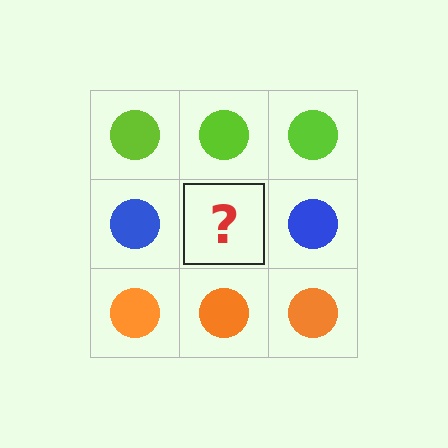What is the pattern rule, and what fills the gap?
The rule is that each row has a consistent color. The gap should be filled with a blue circle.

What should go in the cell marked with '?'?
The missing cell should contain a blue circle.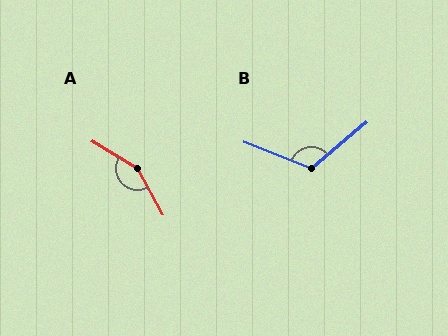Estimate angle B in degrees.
Approximately 118 degrees.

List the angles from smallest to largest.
B (118°), A (150°).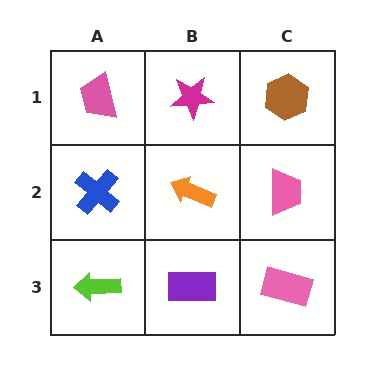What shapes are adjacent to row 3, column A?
A blue cross (row 2, column A), a purple rectangle (row 3, column B).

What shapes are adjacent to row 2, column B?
A magenta star (row 1, column B), a purple rectangle (row 3, column B), a blue cross (row 2, column A), a pink trapezoid (row 2, column C).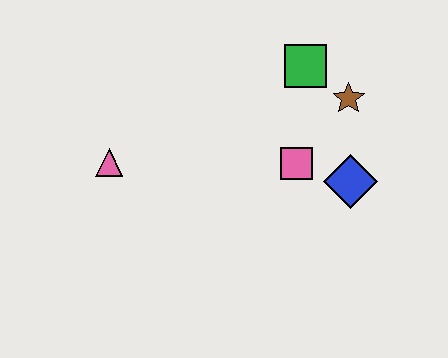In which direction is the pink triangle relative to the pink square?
The pink triangle is to the left of the pink square.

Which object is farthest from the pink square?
The pink triangle is farthest from the pink square.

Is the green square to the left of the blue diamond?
Yes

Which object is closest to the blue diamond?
The pink square is closest to the blue diamond.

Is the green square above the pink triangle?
Yes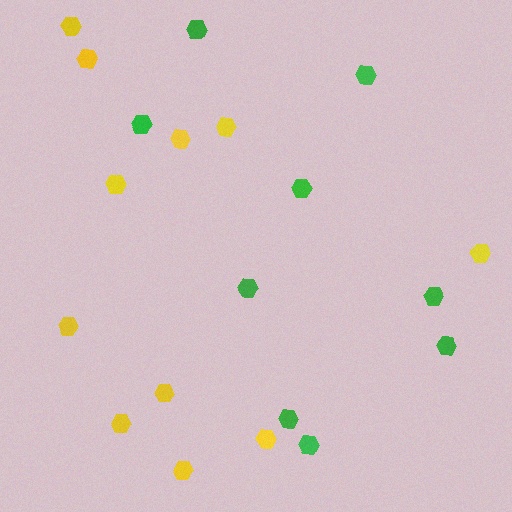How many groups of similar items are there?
There are 2 groups: one group of yellow hexagons (11) and one group of green hexagons (9).